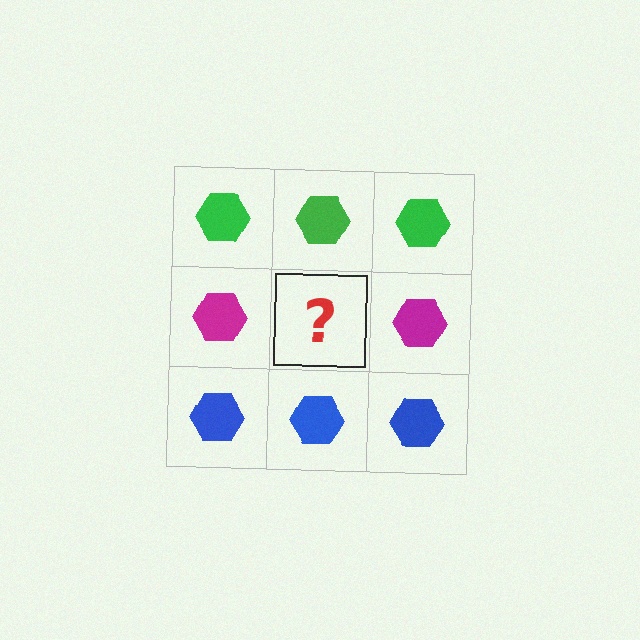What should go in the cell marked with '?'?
The missing cell should contain a magenta hexagon.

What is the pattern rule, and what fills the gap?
The rule is that each row has a consistent color. The gap should be filled with a magenta hexagon.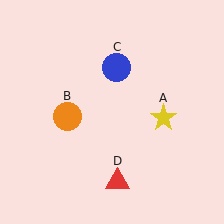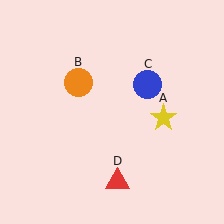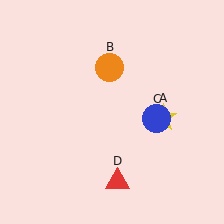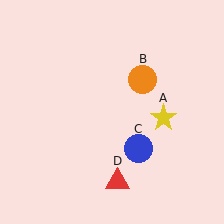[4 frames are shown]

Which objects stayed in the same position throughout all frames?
Yellow star (object A) and red triangle (object D) remained stationary.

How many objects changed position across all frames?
2 objects changed position: orange circle (object B), blue circle (object C).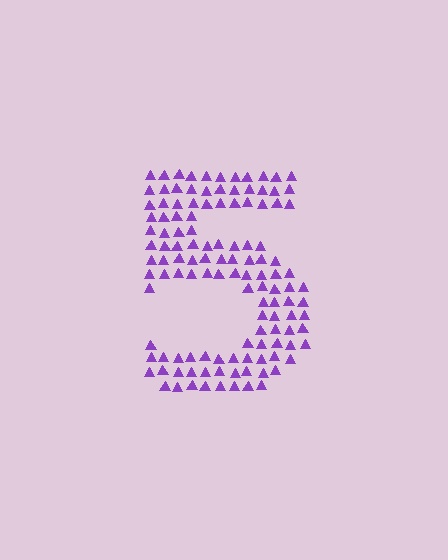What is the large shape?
The large shape is the digit 5.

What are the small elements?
The small elements are triangles.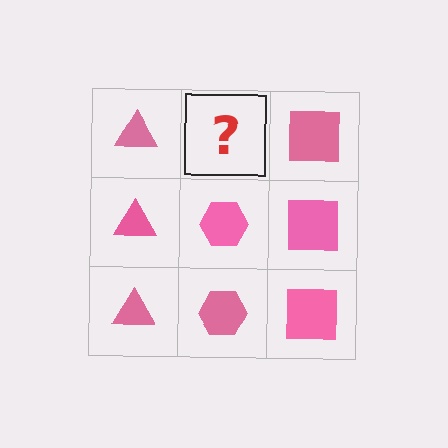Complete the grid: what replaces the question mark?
The question mark should be replaced with a pink hexagon.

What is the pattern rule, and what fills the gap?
The rule is that each column has a consistent shape. The gap should be filled with a pink hexagon.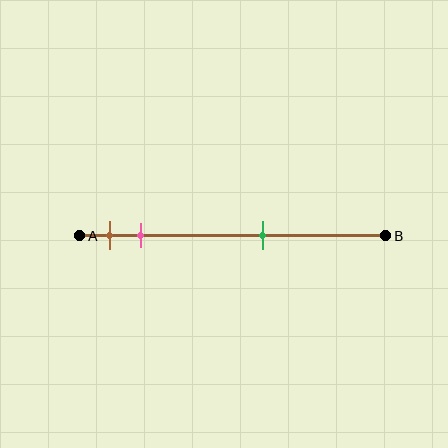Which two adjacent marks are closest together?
The brown and pink marks are the closest adjacent pair.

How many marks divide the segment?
There are 3 marks dividing the segment.